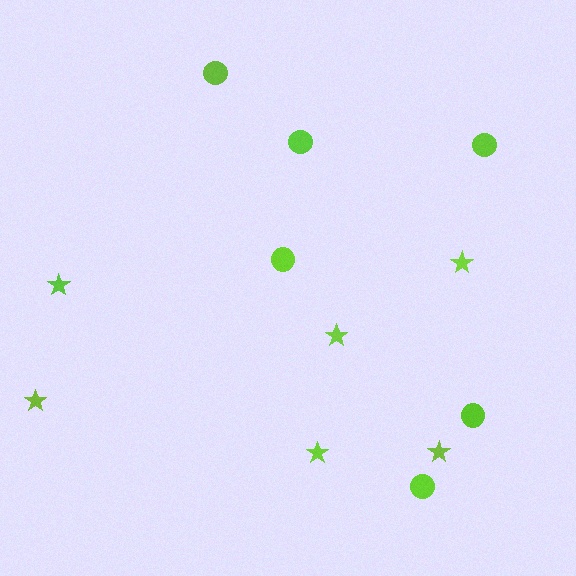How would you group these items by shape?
There are 2 groups: one group of stars (6) and one group of circles (6).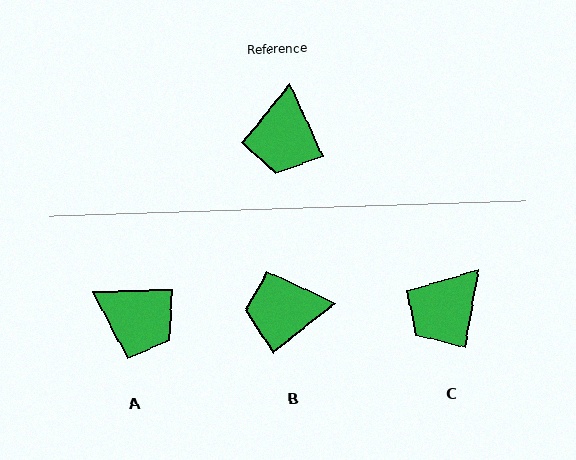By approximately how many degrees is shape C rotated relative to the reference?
Approximately 35 degrees clockwise.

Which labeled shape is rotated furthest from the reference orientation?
B, about 76 degrees away.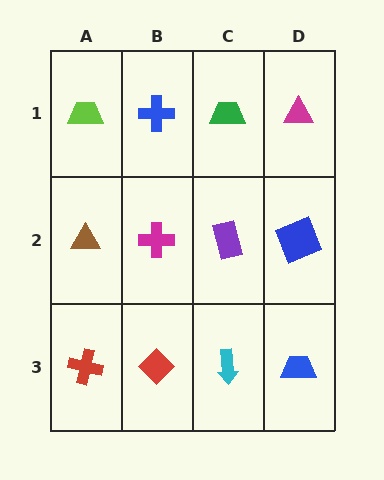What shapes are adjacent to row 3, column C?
A purple rectangle (row 2, column C), a red diamond (row 3, column B), a blue trapezoid (row 3, column D).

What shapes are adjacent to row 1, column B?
A magenta cross (row 2, column B), a lime trapezoid (row 1, column A), a green trapezoid (row 1, column C).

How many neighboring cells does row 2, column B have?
4.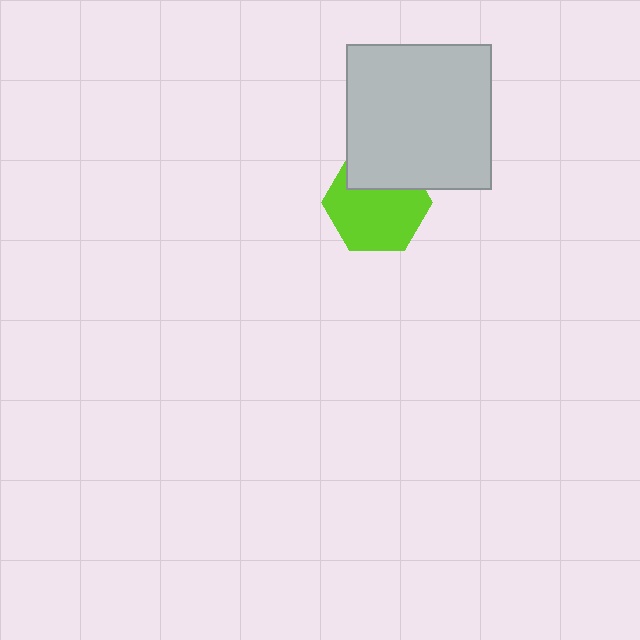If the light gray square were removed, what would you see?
You would see the complete lime hexagon.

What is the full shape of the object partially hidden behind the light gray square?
The partially hidden object is a lime hexagon.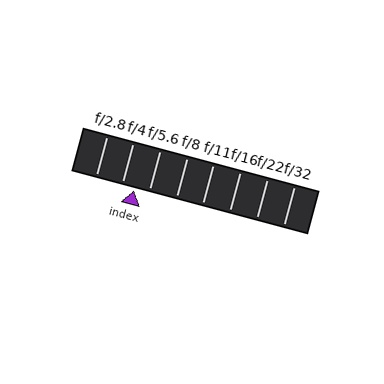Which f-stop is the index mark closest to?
The index mark is closest to f/4.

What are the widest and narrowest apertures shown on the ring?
The widest aperture shown is f/2.8 and the narrowest is f/32.